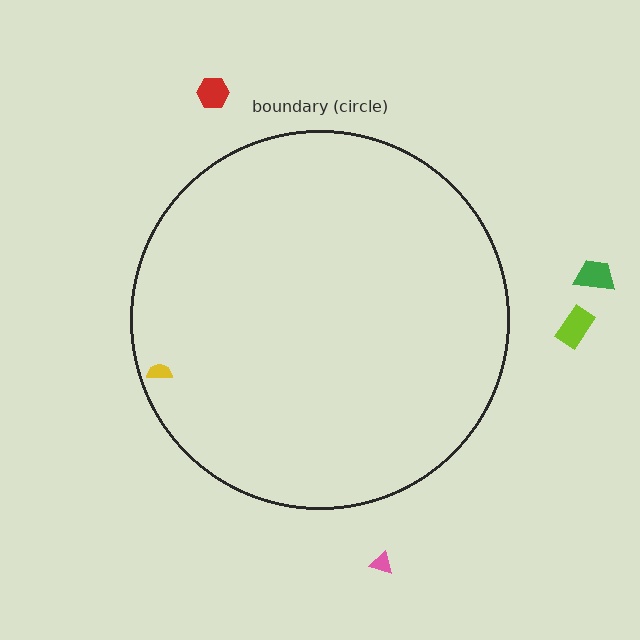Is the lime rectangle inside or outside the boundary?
Outside.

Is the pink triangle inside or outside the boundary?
Outside.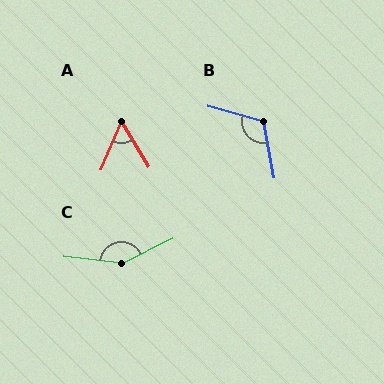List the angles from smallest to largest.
A (55°), B (117°), C (148°).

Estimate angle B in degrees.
Approximately 117 degrees.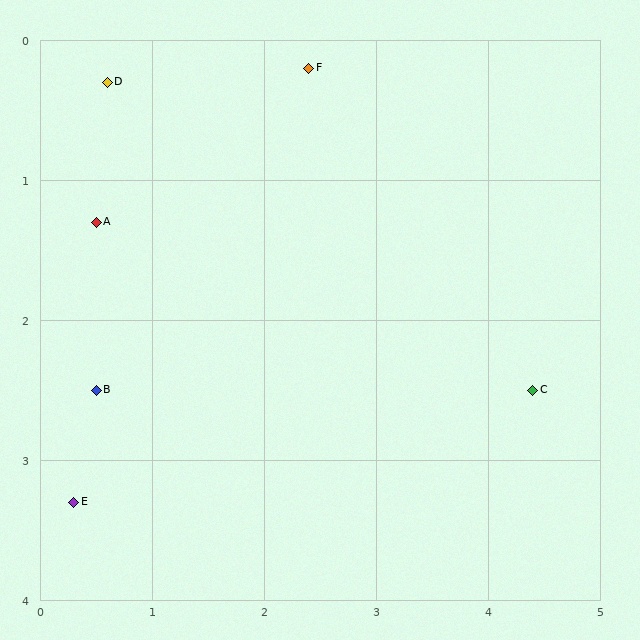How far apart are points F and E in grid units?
Points F and E are about 3.7 grid units apart.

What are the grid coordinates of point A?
Point A is at approximately (0.5, 1.3).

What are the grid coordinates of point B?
Point B is at approximately (0.5, 2.5).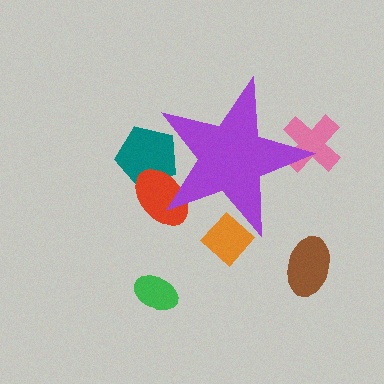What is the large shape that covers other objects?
A purple star.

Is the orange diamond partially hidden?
Yes, the orange diamond is partially hidden behind the purple star.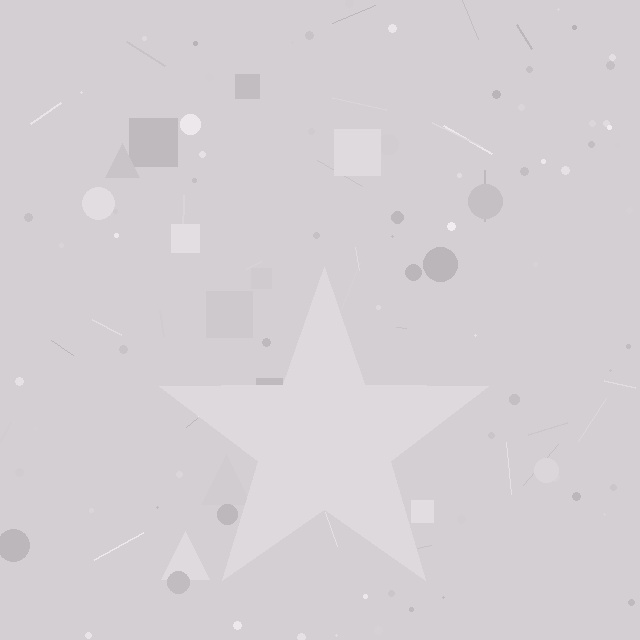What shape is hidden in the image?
A star is hidden in the image.